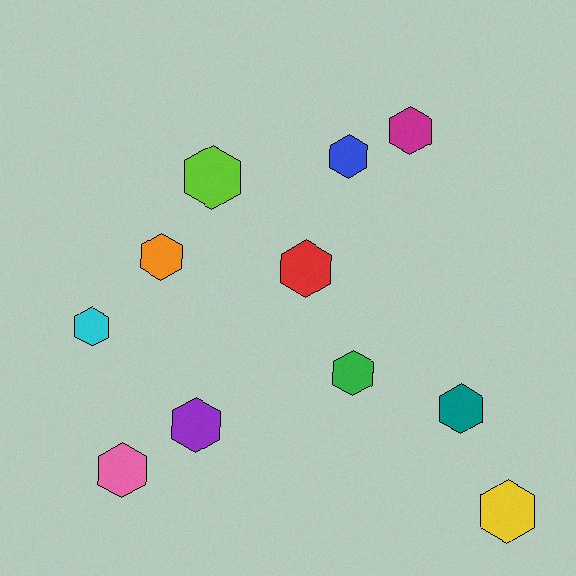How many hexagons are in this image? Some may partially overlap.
There are 11 hexagons.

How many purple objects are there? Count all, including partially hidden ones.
There is 1 purple object.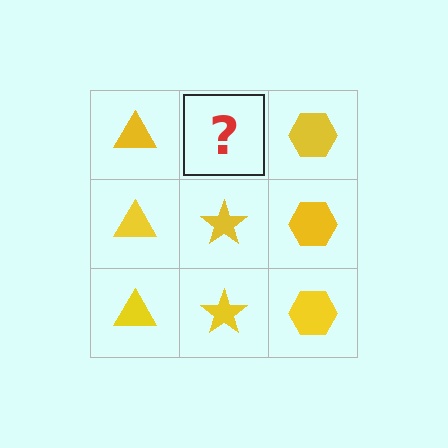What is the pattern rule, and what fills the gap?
The rule is that each column has a consistent shape. The gap should be filled with a yellow star.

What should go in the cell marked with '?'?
The missing cell should contain a yellow star.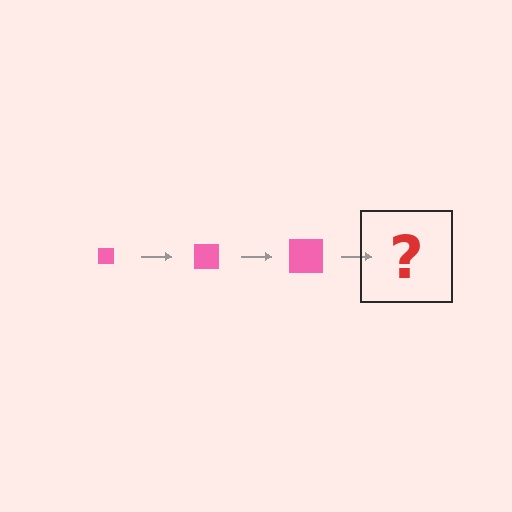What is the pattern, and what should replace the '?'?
The pattern is that the square gets progressively larger each step. The '?' should be a pink square, larger than the previous one.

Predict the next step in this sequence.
The next step is a pink square, larger than the previous one.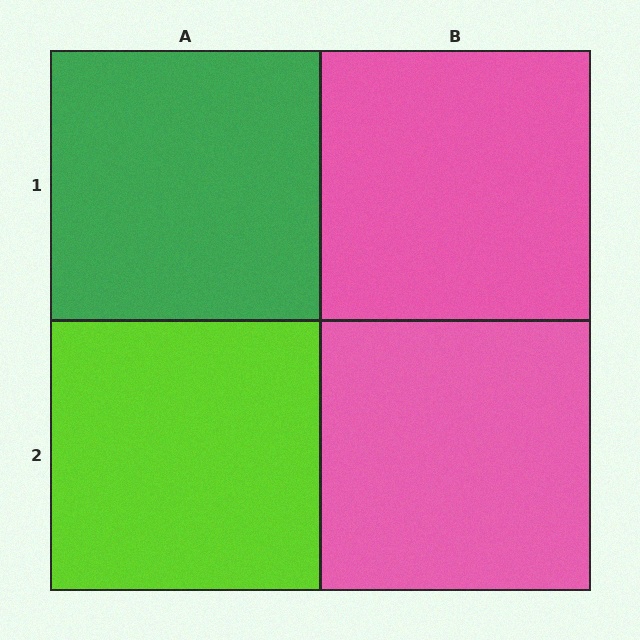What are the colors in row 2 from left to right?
Lime, pink.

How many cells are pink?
2 cells are pink.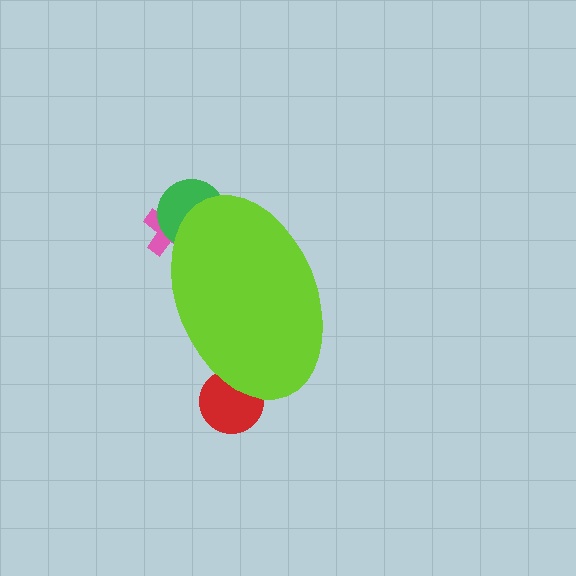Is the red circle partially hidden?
Yes, the red circle is partially hidden behind the lime ellipse.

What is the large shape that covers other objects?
A lime ellipse.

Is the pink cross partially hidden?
Yes, the pink cross is partially hidden behind the lime ellipse.